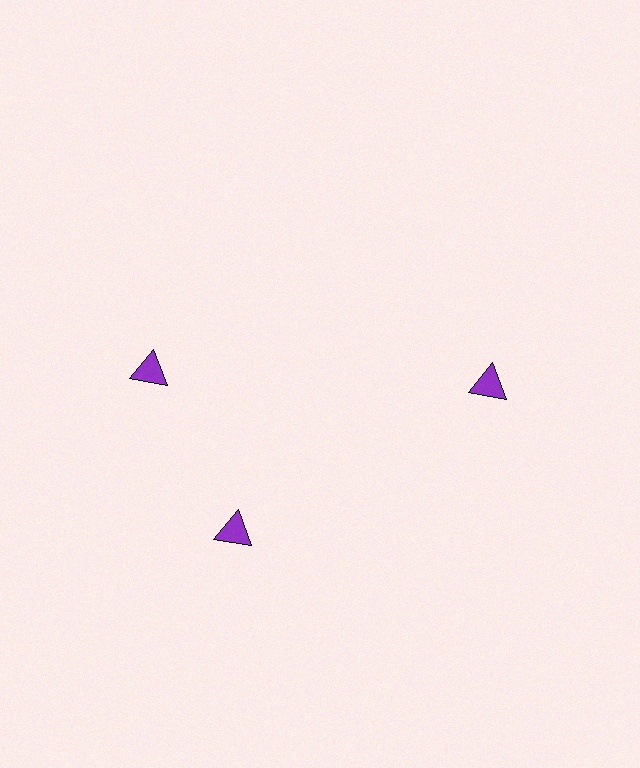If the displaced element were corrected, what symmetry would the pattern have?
It would have 3-fold rotational symmetry — the pattern would map onto itself every 120 degrees.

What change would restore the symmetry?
The symmetry would be restored by rotating it back into even spacing with its neighbors so that all 3 triangles sit at equal angles and equal distance from the center.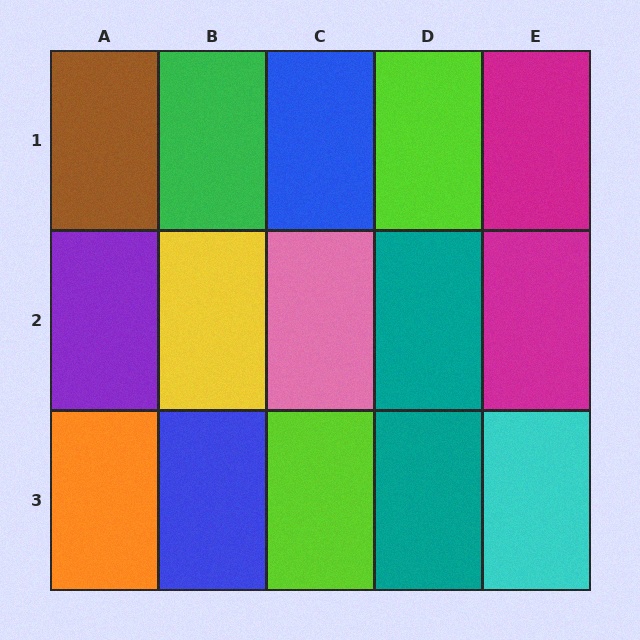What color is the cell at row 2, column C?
Pink.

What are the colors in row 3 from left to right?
Orange, blue, lime, teal, cyan.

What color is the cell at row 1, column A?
Brown.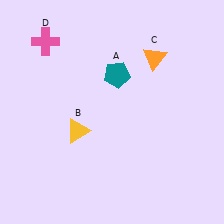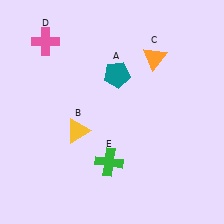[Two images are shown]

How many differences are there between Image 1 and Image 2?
There is 1 difference between the two images.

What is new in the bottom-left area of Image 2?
A green cross (E) was added in the bottom-left area of Image 2.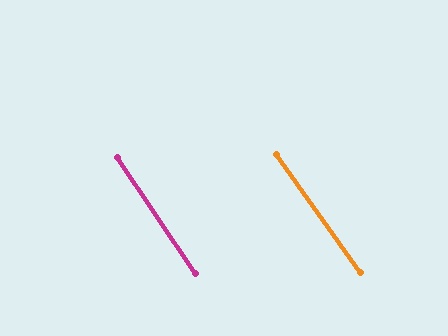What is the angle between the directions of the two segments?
Approximately 1 degree.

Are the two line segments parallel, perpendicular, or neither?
Parallel — their directions differ by only 1.4°.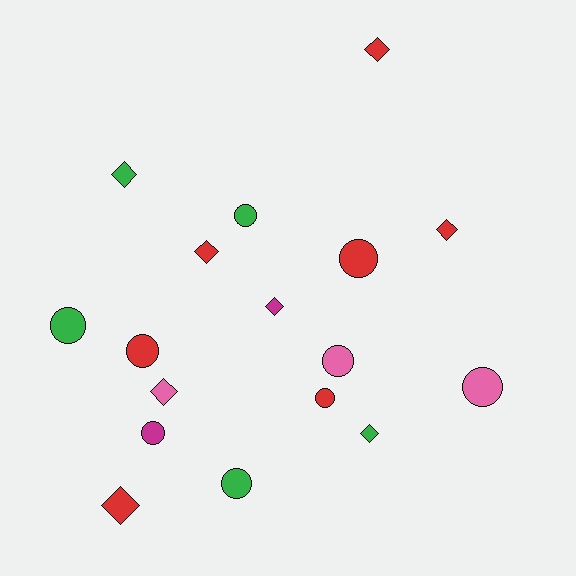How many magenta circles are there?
There is 1 magenta circle.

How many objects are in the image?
There are 17 objects.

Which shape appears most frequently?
Circle, with 9 objects.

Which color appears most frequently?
Red, with 7 objects.